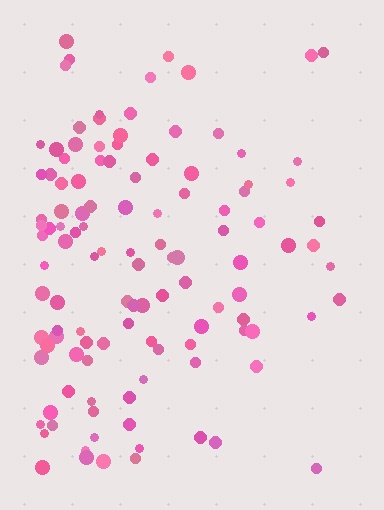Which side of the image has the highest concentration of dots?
The left.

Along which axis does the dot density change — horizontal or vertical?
Horizontal.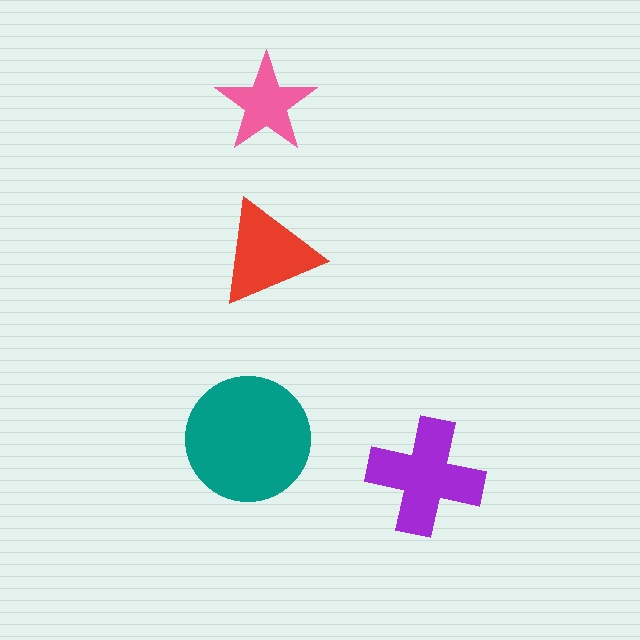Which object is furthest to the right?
The purple cross is rightmost.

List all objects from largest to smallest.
The teal circle, the purple cross, the red triangle, the pink star.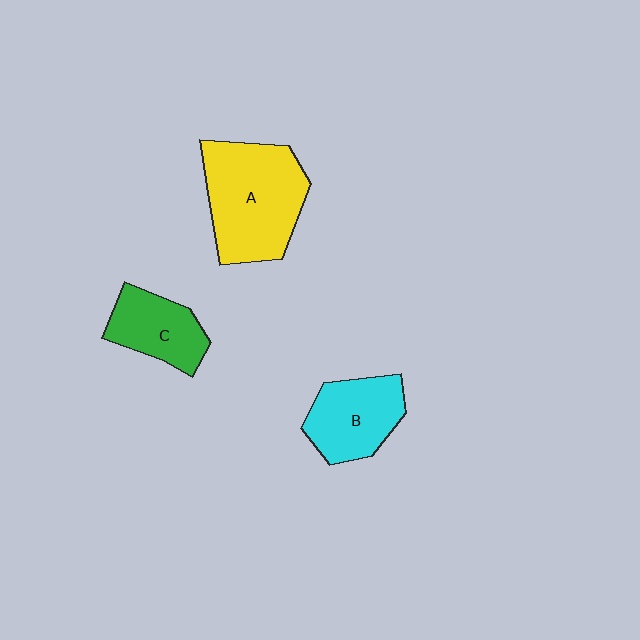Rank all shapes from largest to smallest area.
From largest to smallest: A (yellow), B (cyan), C (green).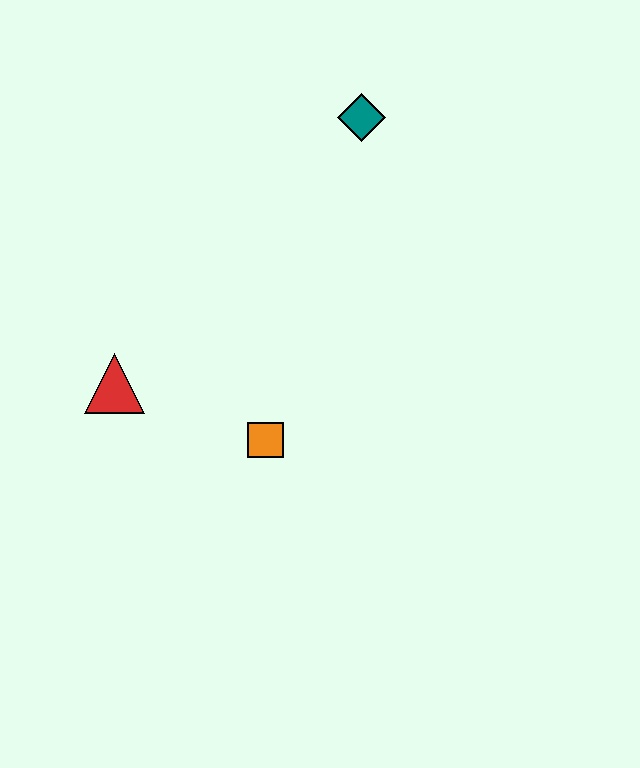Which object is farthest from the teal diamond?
The red triangle is farthest from the teal diamond.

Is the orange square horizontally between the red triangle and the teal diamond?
Yes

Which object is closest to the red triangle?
The orange square is closest to the red triangle.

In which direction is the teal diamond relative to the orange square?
The teal diamond is above the orange square.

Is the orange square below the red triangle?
Yes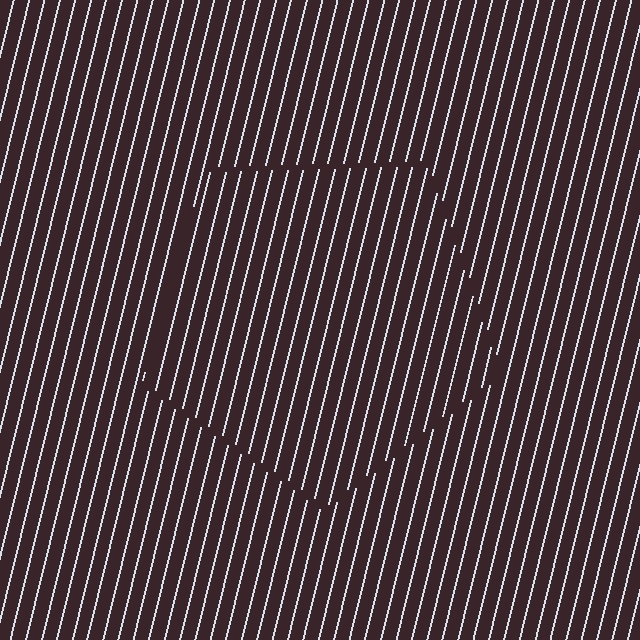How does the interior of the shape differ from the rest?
The interior of the shape contains the same grating, shifted by half a period — the contour is defined by the phase discontinuity where line-ends from the inner and outer gratings abut.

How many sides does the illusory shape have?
5 sides — the line-ends trace a pentagon.